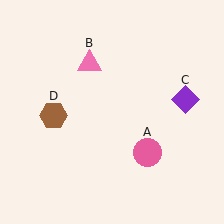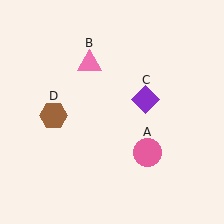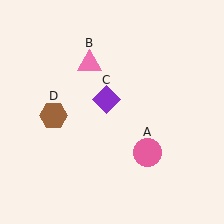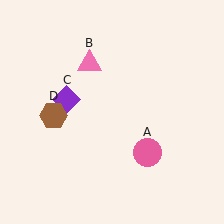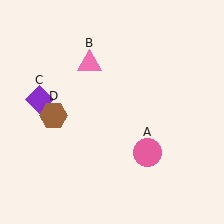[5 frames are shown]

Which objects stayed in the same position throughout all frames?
Pink circle (object A) and pink triangle (object B) and brown hexagon (object D) remained stationary.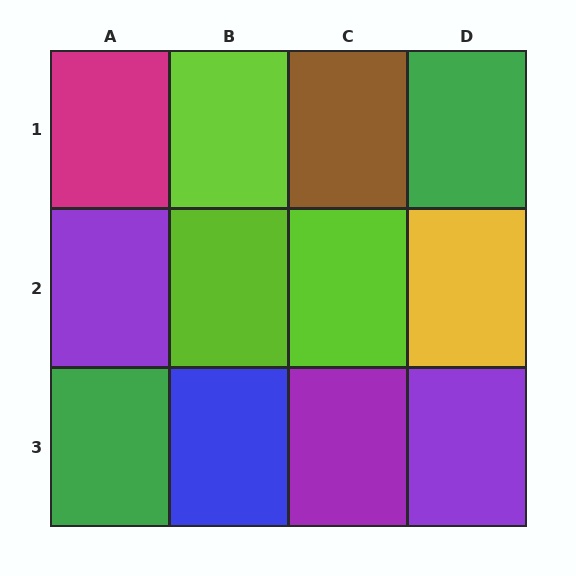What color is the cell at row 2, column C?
Lime.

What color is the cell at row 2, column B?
Lime.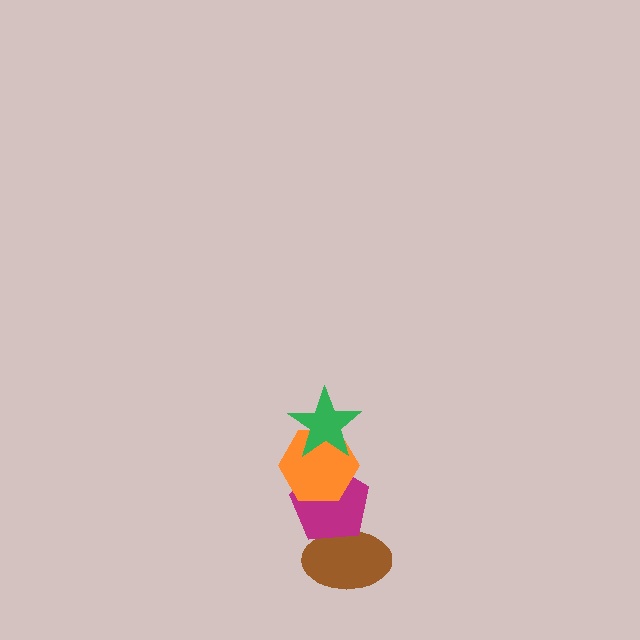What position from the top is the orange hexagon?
The orange hexagon is 2nd from the top.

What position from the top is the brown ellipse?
The brown ellipse is 4th from the top.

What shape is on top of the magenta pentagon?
The orange hexagon is on top of the magenta pentagon.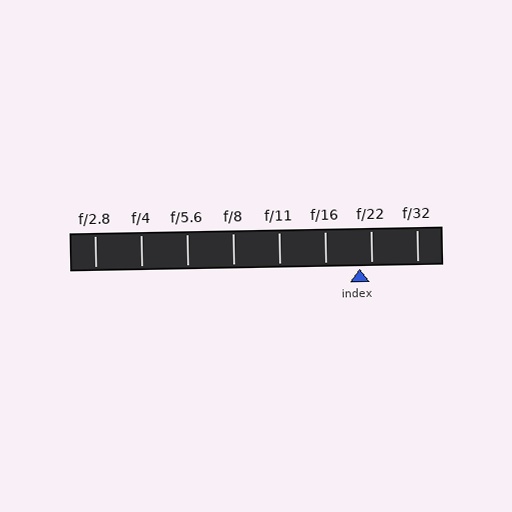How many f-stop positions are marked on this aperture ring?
There are 8 f-stop positions marked.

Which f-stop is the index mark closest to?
The index mark is closest to f/22.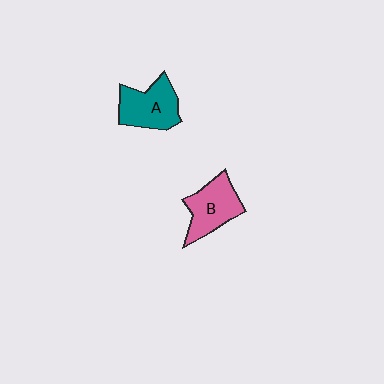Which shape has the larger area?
Shape A (teal).